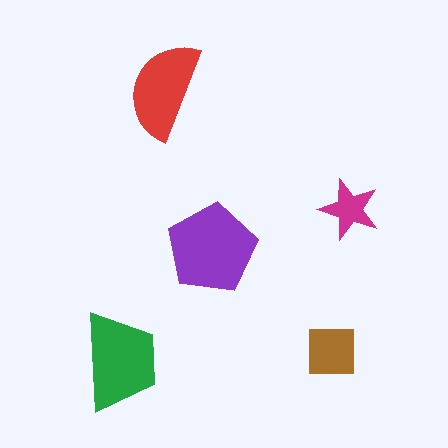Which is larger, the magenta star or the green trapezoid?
The green trapezoid.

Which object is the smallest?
The magenta star.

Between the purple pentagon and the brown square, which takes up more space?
The purple pentagon.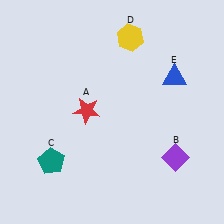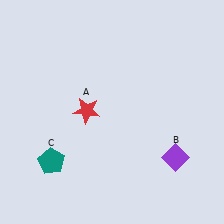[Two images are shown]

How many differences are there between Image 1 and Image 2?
There are 2 differences between the two images.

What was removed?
The blue triangle (E), the yellow hexagon (D) were removed in Image 2.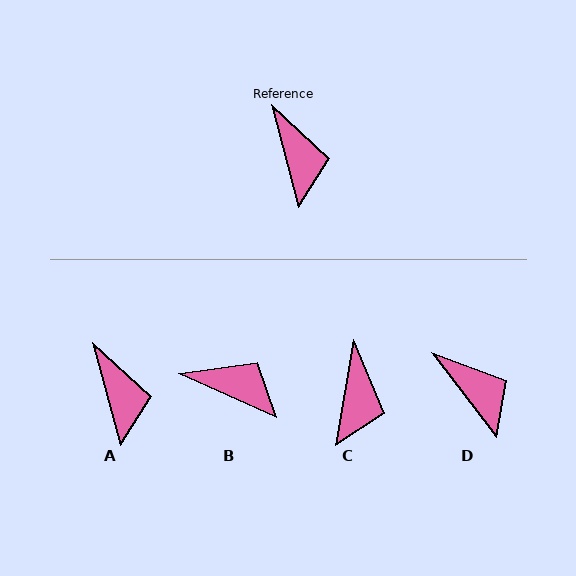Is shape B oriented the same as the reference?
No, it is off by about 51 degrees.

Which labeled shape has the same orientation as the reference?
A.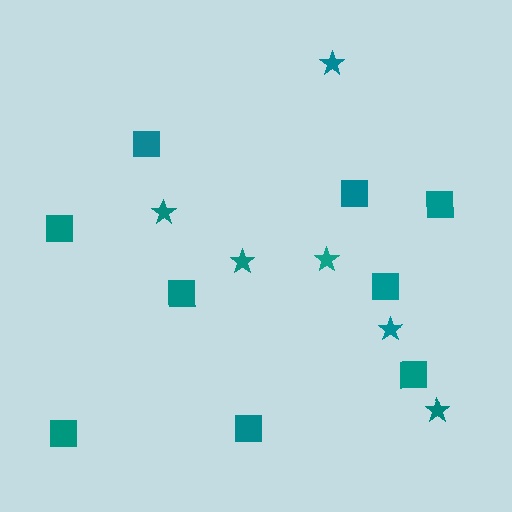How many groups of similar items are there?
There are 2 groups: one group of stars (6) and one group of squares (9).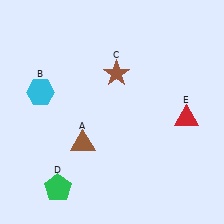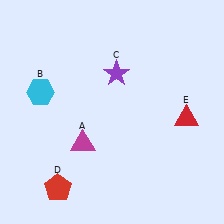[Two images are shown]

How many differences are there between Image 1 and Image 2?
There are 3 differences between the two images.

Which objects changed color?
A changed from brown to magenta. C changed from brown to purple. D changed from green to red.